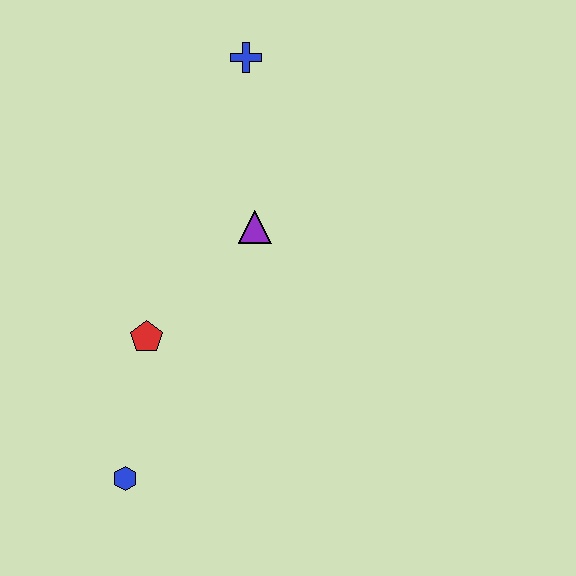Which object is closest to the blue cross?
The purple triangle is closest to the blue cross.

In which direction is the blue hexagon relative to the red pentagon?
The blue hexagon is below the red pentagon.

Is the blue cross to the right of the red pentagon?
Yes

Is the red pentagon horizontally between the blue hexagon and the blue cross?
Yes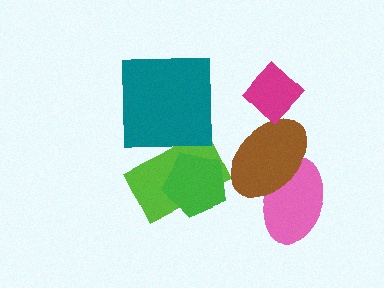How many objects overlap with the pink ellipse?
1 object overlaps with the pink ellipse.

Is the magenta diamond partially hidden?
No, no other shape covers it.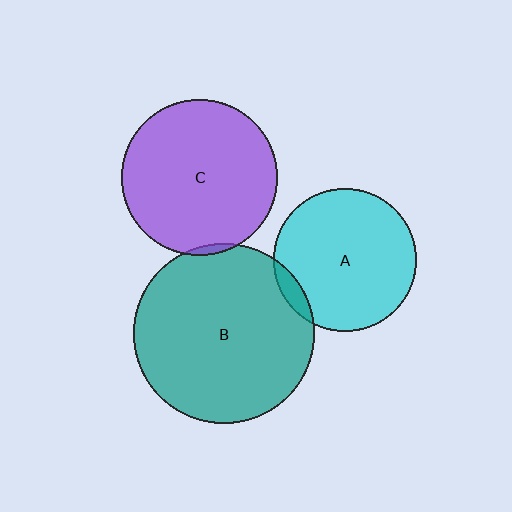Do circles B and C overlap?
Yes.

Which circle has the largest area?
Circle B (teal).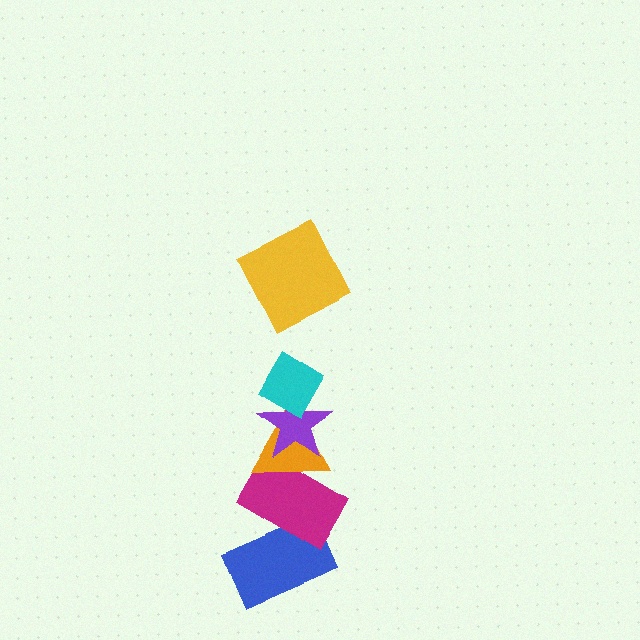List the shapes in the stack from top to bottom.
From top to bottom: the yellow square, the cyan diamond, the purple star, the orange triangle, the magenta rectangle, the blue rectangle.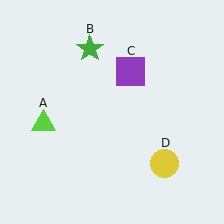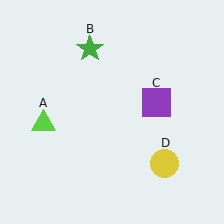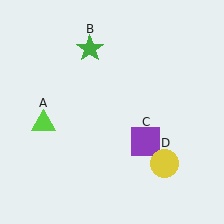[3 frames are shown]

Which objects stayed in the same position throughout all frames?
Lime triangle (object A) and green star (object B) and yellow circle (object D) remained stationary.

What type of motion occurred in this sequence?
The purple square (object C) rotated clockwise around the center of the scene.